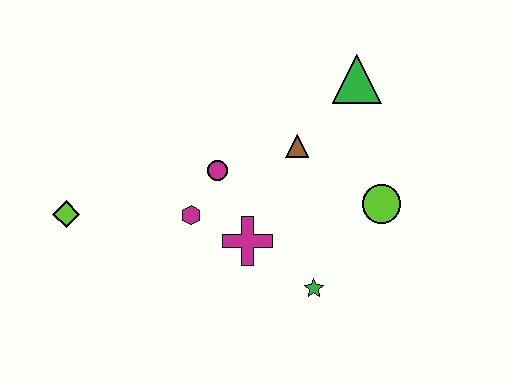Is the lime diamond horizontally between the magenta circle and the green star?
No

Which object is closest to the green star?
The magenta cross is closest to the green star.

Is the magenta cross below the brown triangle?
Yes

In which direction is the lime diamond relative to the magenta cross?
The lime diamond is to the left of the magenta cross.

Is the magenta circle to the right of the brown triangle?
No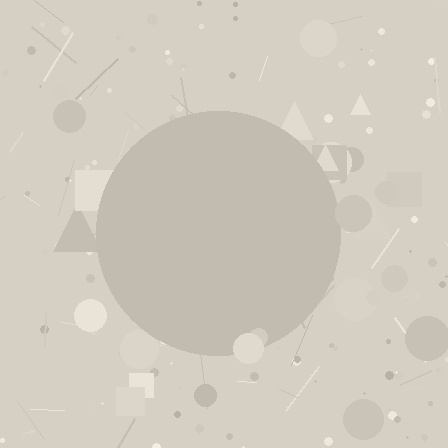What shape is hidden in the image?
A circle is hidden in the image.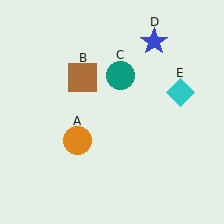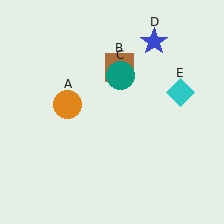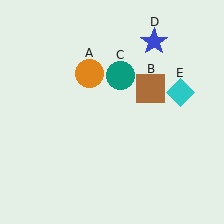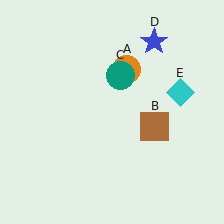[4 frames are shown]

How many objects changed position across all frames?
2 objects changed position: orange circle (object A), brown square (object B).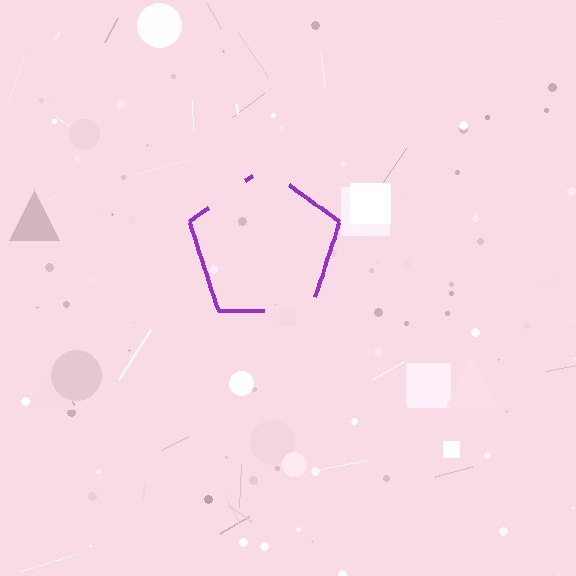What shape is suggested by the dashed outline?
The dashed outline suggests a pentagon.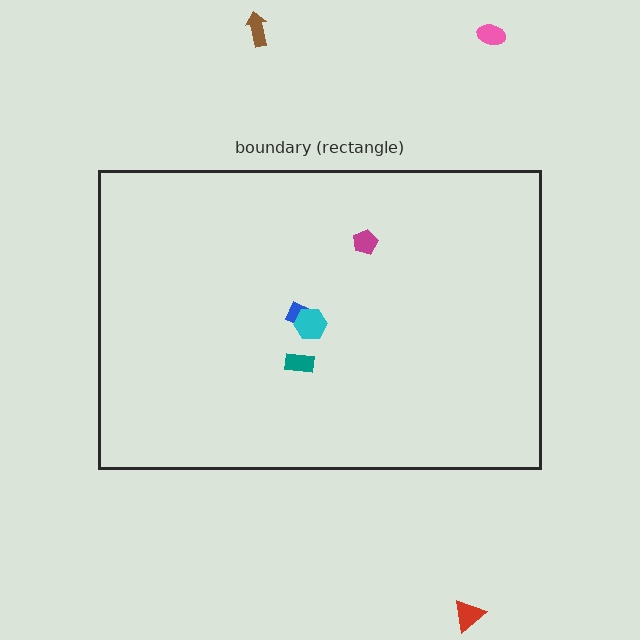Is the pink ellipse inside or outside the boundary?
Outside.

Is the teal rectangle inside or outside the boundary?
Inside.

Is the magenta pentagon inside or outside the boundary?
Inside.